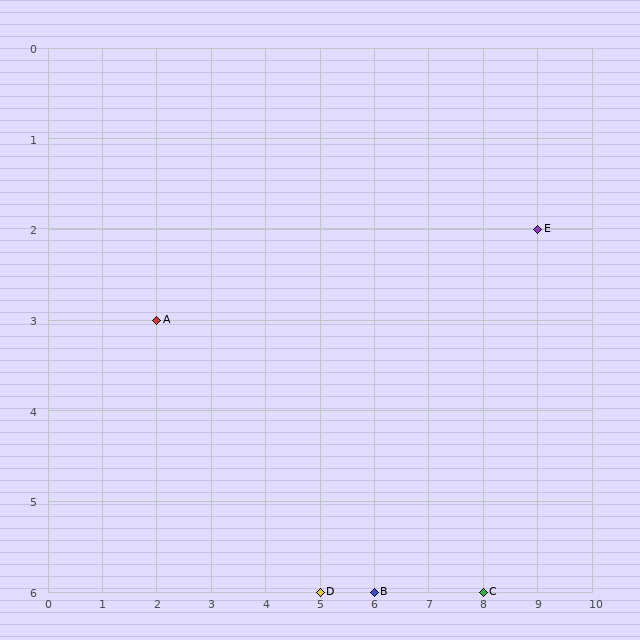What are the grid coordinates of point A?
Point A is at grid coordinates (2, 3).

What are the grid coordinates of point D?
Point D is at grid coordinates (5, 6).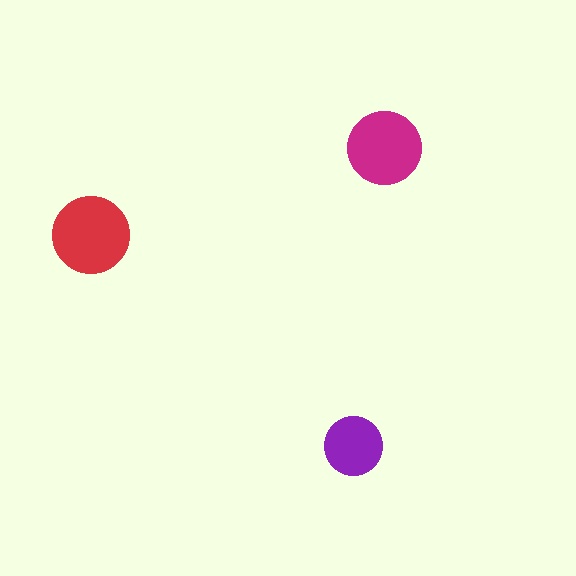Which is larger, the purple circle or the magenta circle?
The magenta one.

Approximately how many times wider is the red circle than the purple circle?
About 1.5 times wider.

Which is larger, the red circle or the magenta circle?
The red one.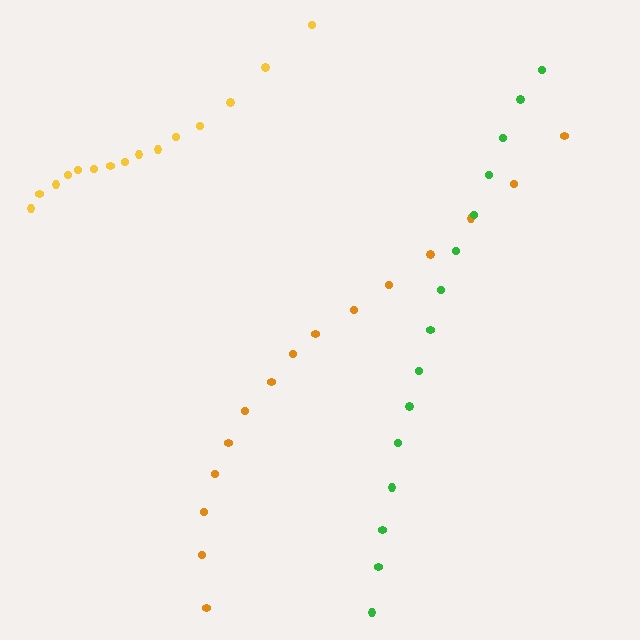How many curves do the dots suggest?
There are 3 distinct paths.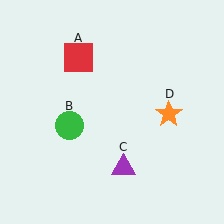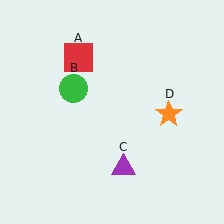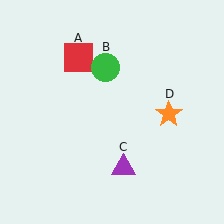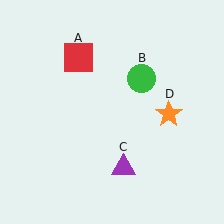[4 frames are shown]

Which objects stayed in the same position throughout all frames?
Red square (object A) and purple triangle (object C) and orange star (object D) remained stationary.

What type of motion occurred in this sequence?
The green circle (object B) rotated clockwise around the center of the scene.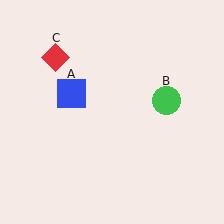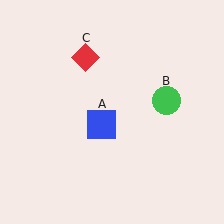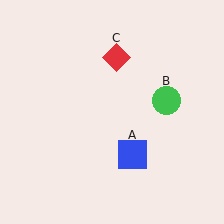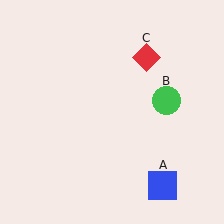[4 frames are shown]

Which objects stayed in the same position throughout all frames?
Green circle (object B) remained stationary.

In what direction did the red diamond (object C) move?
The red diamond (object C) moved right.